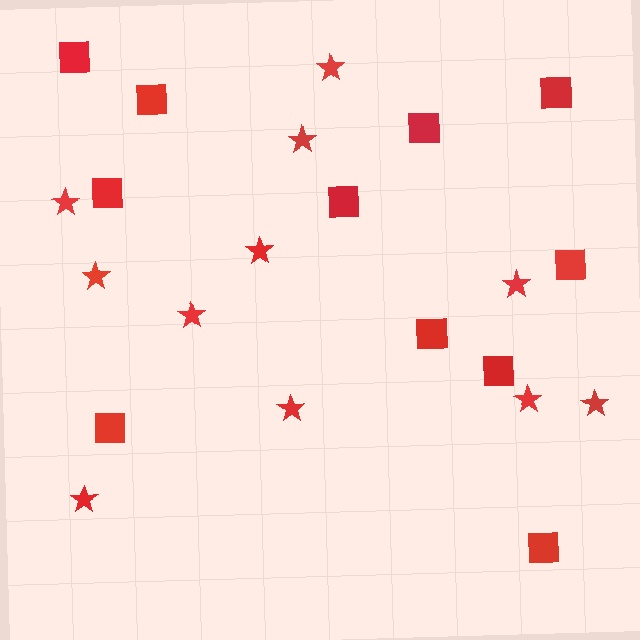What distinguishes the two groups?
There are 2 groups: one group of squares (11) and one group of stars (11).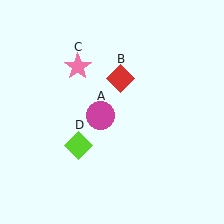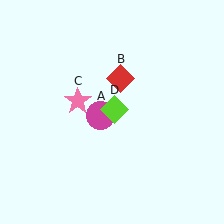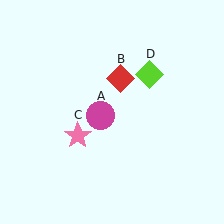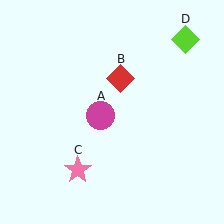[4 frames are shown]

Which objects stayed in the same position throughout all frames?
Magenta circle (object A) and red diamond (object B) remained stationary.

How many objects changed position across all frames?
2 objects changed position: pink star (object C), lime diamond (object D).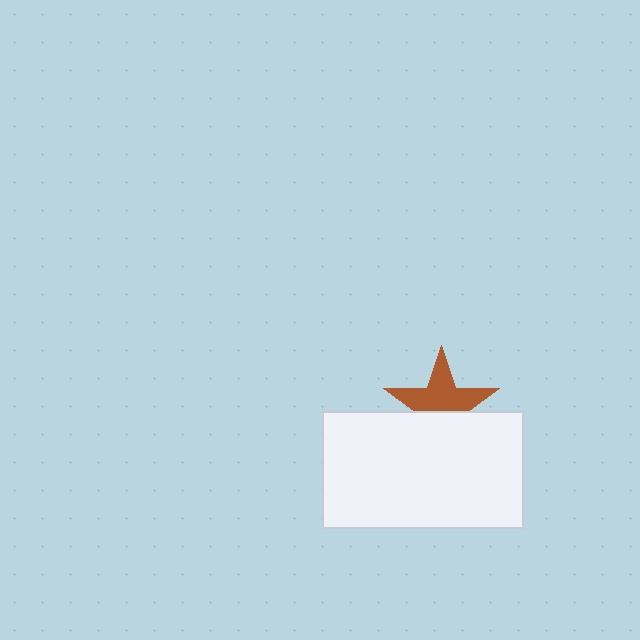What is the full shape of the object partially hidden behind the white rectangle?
The partially hidden object is a brown star.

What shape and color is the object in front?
The object in front is a white rectangle.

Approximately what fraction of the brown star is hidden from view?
Roughly 40% of the brown star is hidden behind the white rectangle.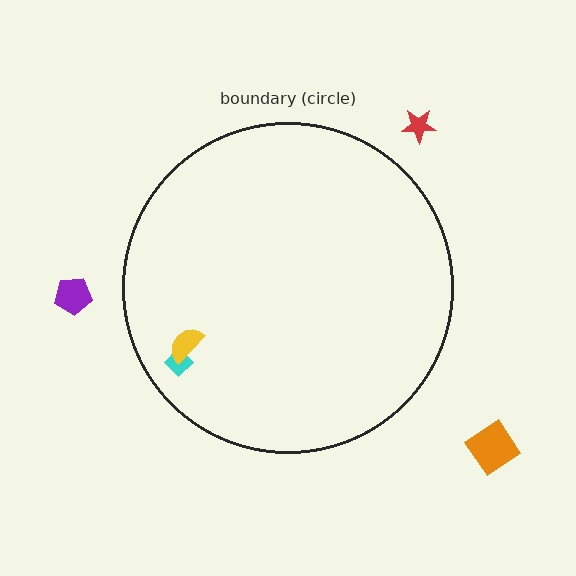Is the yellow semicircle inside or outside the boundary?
Inside.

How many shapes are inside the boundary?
2 inside, 3 outside.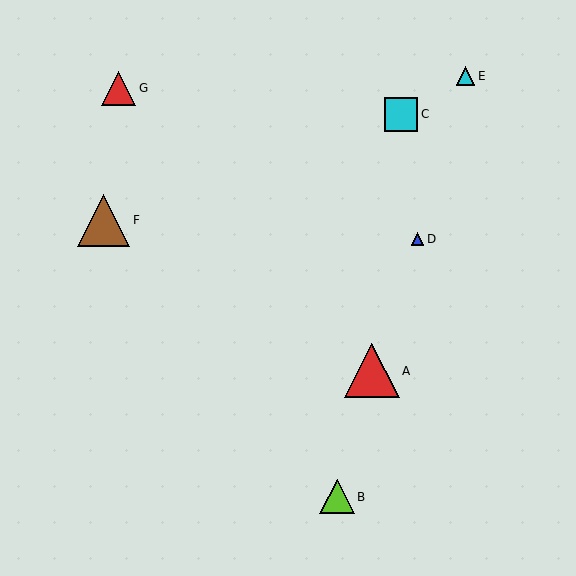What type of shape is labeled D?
Shape D is a blue triangle.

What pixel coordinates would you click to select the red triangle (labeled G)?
Click at (119, 88) to select the red triangle G.